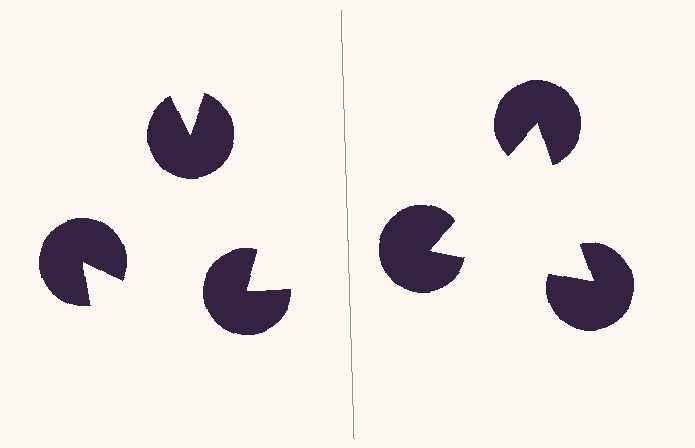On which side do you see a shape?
An illusory triangle appears on the right side. On the left side the wedge cuts are rotated, so no coherent shape forms.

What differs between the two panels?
The pac-man discs are positioned identically on both sides; only the wedge orientations differ. On the right they align to a triangle; on the left they are misaligned.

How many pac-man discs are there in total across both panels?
6 — 3 on each side.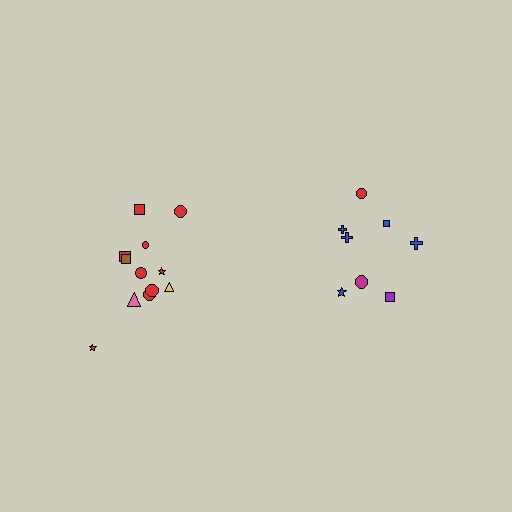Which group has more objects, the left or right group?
The left group.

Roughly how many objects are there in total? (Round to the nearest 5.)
Roughly 20 objects in total.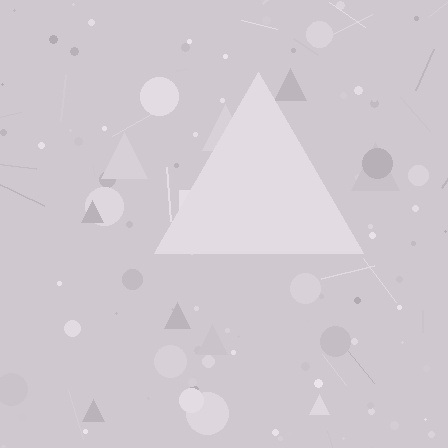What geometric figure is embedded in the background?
A triangle is embedded in the background.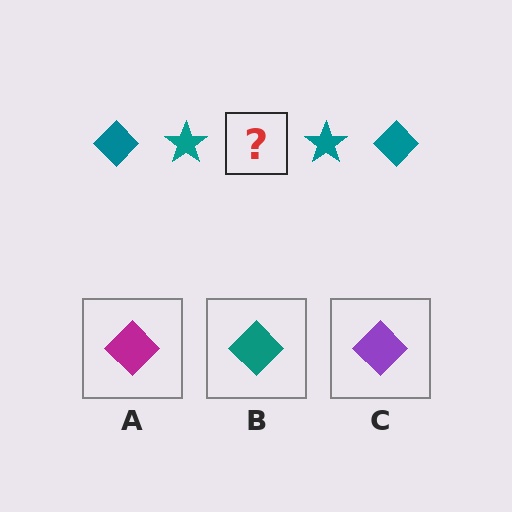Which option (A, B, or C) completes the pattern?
B.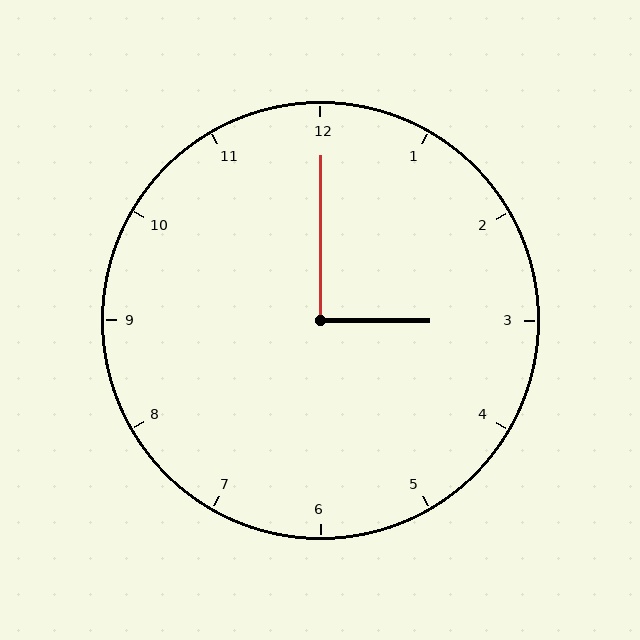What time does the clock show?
3:00.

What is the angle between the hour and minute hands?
Approximately 90 degrees.